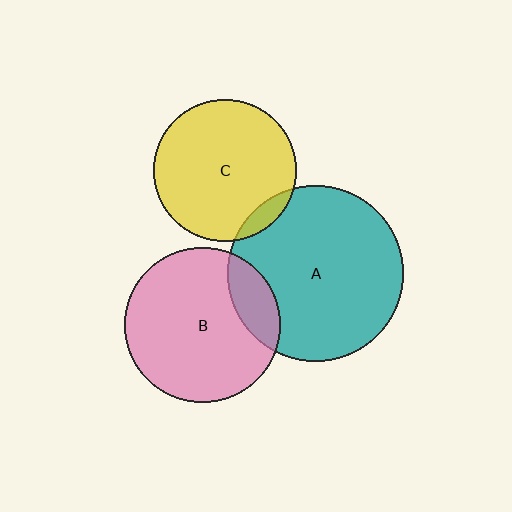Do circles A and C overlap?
Yes.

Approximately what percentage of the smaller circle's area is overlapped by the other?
Approximately 5%.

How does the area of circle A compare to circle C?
Approximately 1.5 times.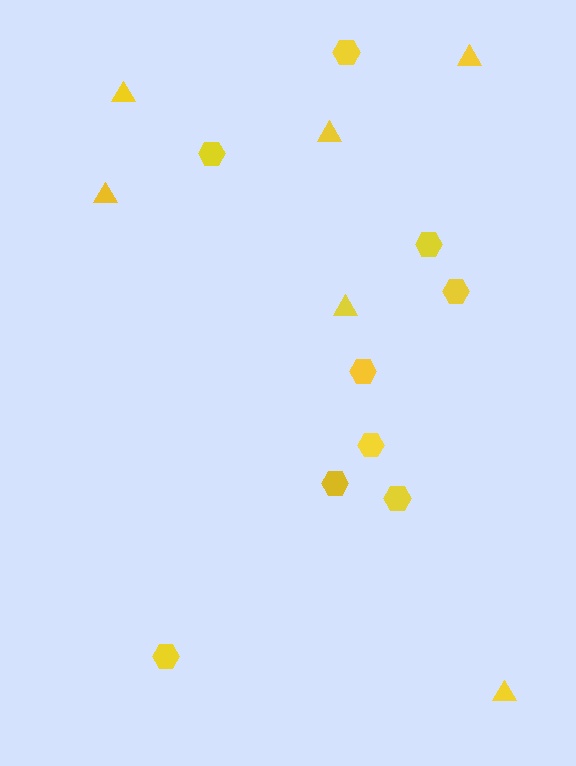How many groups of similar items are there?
There are 2 groups: one group of triangles (6) and one group of hexagons (9).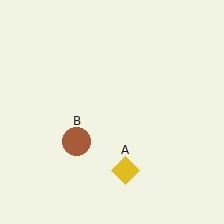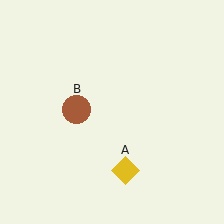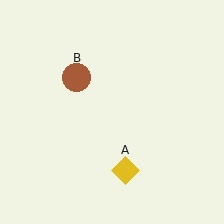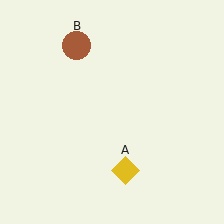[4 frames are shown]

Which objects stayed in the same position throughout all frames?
Yellow diamond (object A) remained stationary.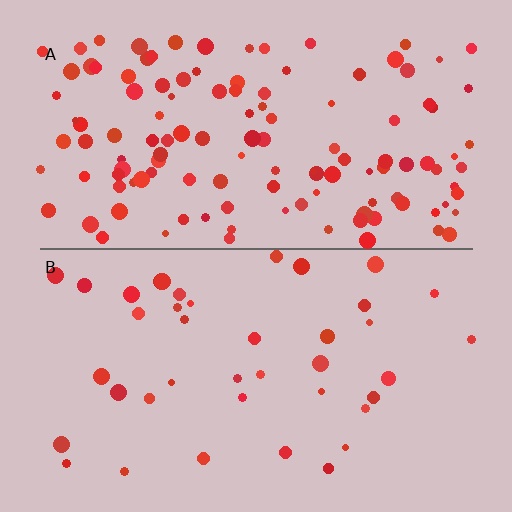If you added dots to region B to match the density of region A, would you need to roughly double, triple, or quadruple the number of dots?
Approximately triple.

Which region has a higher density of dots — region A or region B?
A (the top).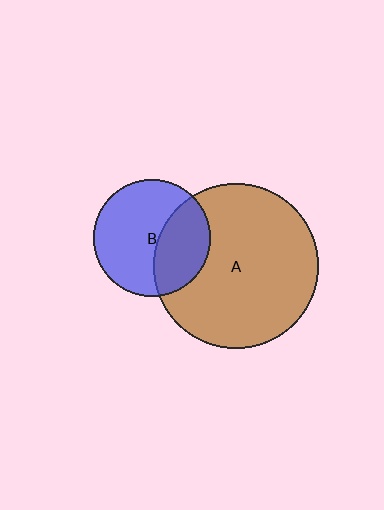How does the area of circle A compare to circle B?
Approximately 2.0 times.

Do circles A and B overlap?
Yes.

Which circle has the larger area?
Circle A (brown).